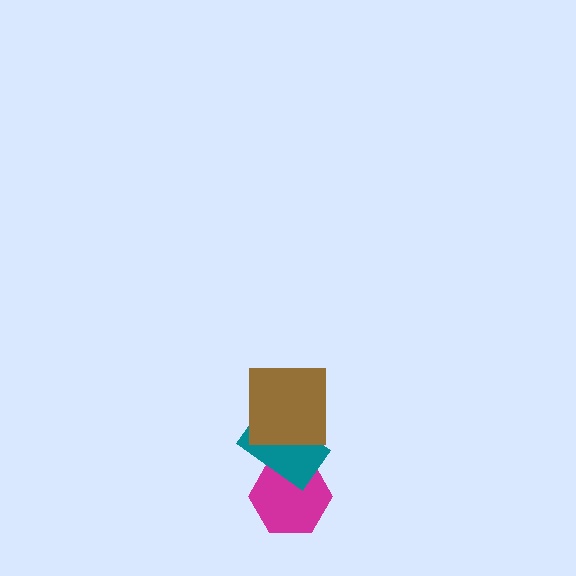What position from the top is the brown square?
The brown square is 1st from the top.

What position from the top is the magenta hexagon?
The magenta hexagon is 3rd from the top.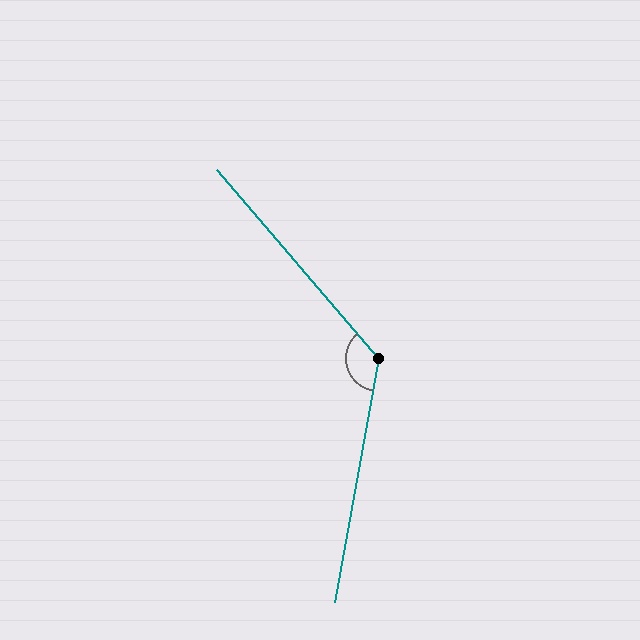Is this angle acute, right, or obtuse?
It is obtuse.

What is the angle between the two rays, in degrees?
Approximately 129 degrees.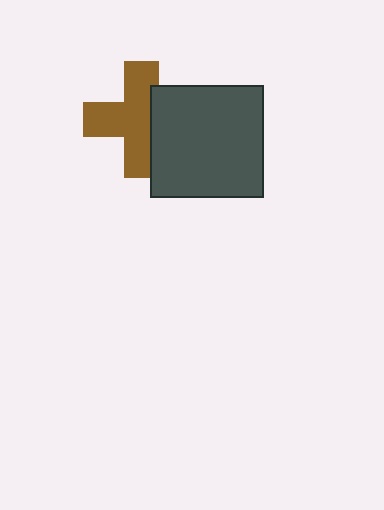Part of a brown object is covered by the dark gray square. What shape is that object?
It is a cross.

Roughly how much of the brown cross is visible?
Most of it is visible (roughly 67%).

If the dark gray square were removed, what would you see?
You would see the complete brown cross.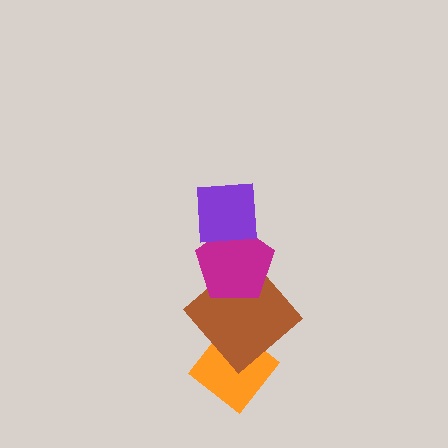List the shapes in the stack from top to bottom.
From top to bottom: the purple square, the magenta pentagon, the brown diamond, the orange diamond.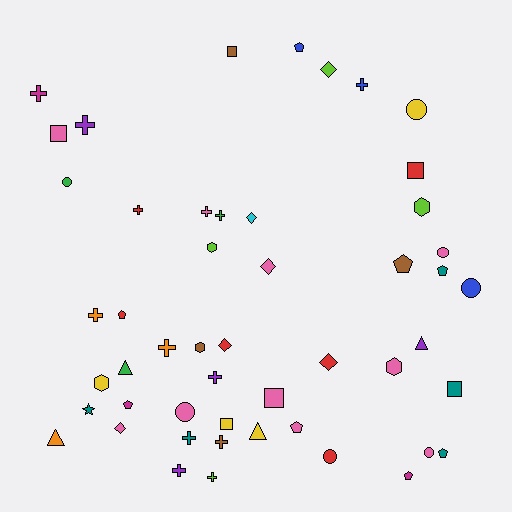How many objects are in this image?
There are 50 objects.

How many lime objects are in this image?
There are 4 lime objects.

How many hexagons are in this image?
There are 5 hexagons.